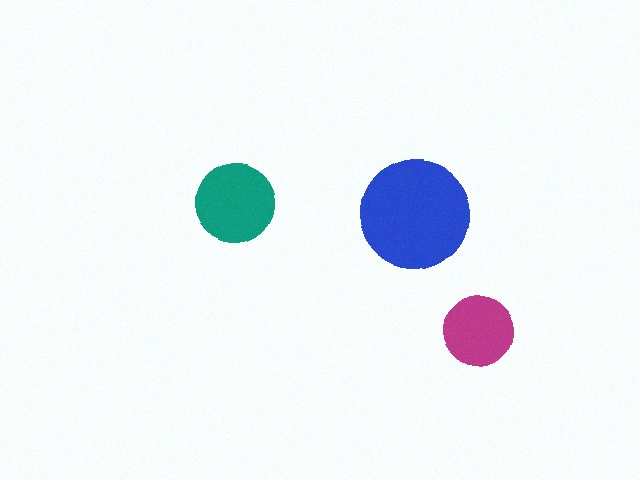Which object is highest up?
The teal circle is topmost.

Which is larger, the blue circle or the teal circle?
The blue one.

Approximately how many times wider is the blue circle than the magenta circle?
About 1.5 times wider.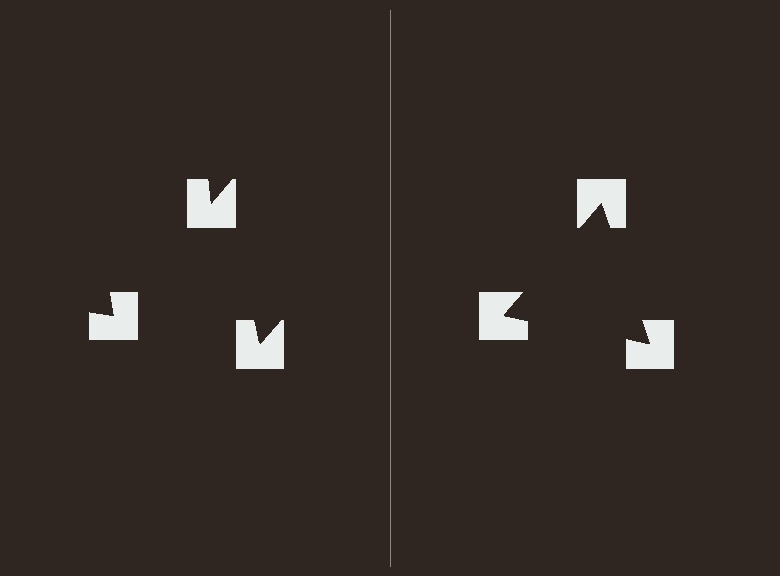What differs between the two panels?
The notched squares are positioned identically on both sides; only the wedge orientations differ. On the right they align to a triangle; on the left they are misaligned.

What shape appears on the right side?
An illusory triangle.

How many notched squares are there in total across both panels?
6 — 3 on each side.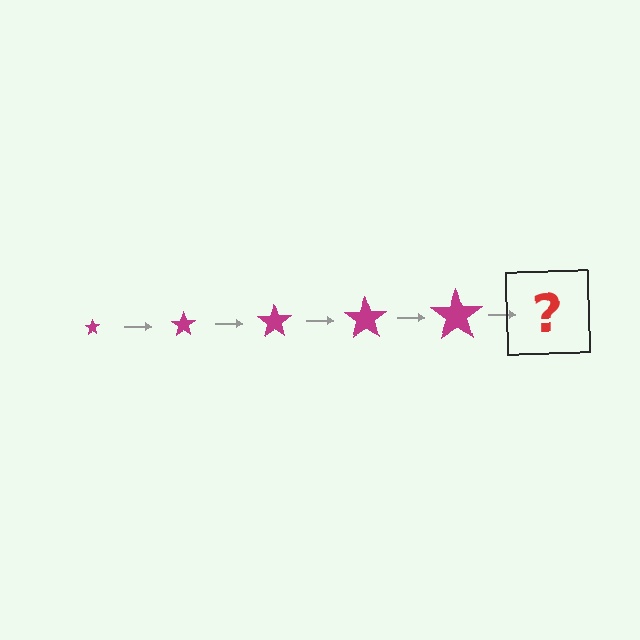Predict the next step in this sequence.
The next step is a magenta star, larger than the previous one.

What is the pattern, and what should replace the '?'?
The pattern is that the star gets progressively larger each step. The '?' should be a magenta star, larger than the previous one.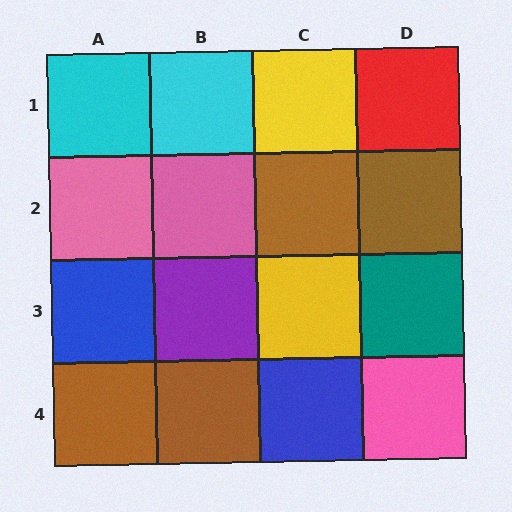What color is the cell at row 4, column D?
Pink.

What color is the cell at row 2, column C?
Brown.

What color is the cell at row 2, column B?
Pink.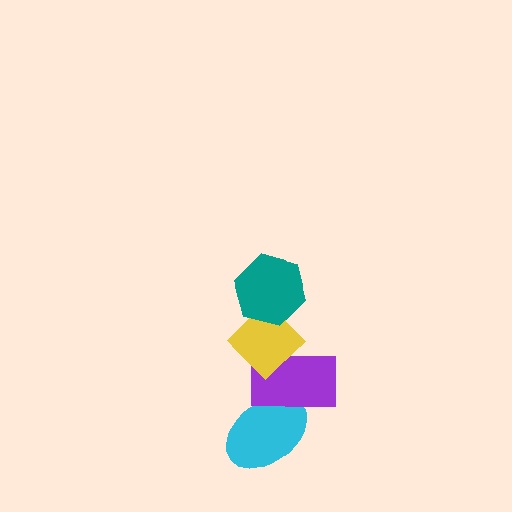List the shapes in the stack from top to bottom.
From top to bottom: the teal hexagon, the yellow diamond, the purple rectangle, the cyan ellipse.